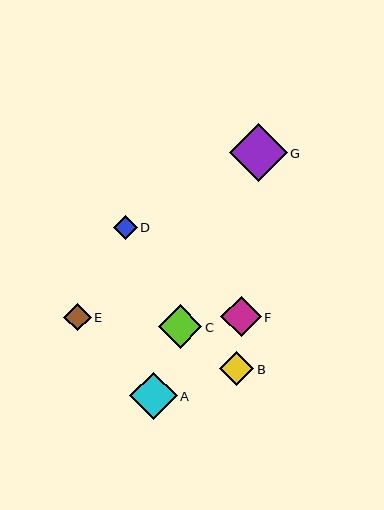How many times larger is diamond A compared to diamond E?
Diamond A is approximately 1.7 times the size of diamond E.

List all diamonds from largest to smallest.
From largest to smallest: G, A, C, F, B, E, D.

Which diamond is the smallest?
Diamond D is the smallest with a size of approximately 23 pixels.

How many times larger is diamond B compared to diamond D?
Diamond B is approximately 1.4 times the size of diamond D.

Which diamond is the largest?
Diamond G is the largest with a size of approximately 58 pixels.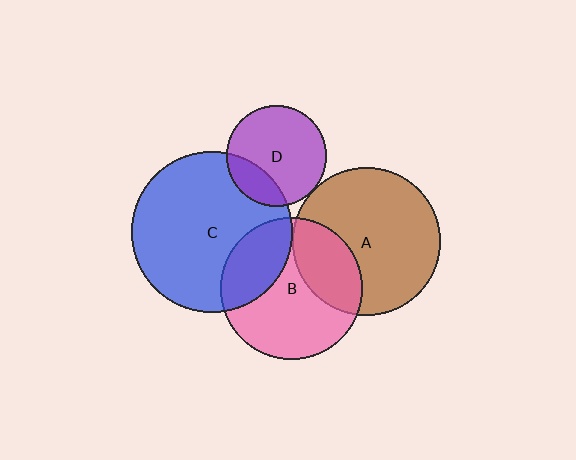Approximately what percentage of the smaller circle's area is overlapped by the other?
Approximately 25%.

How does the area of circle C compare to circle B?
Approximately 1.3 times.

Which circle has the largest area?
Circle C (blue).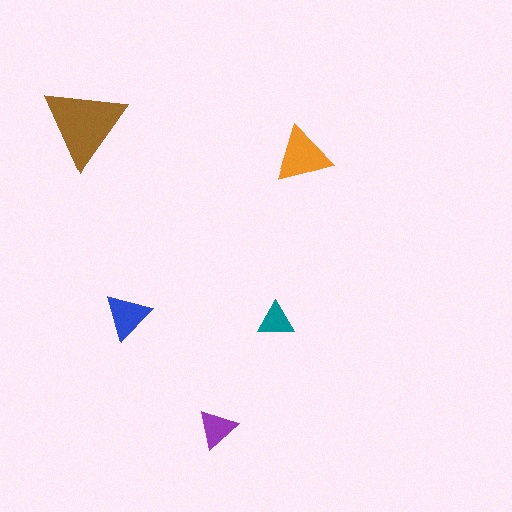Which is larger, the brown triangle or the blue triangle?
The brown one.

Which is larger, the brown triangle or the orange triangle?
The brown one.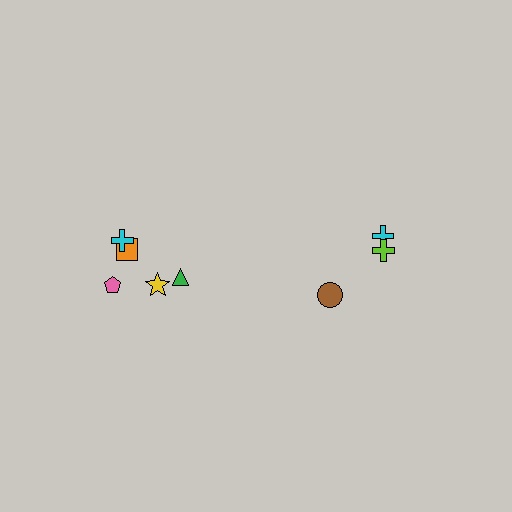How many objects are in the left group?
There are 5 objects.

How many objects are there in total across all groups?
There are 8 objects.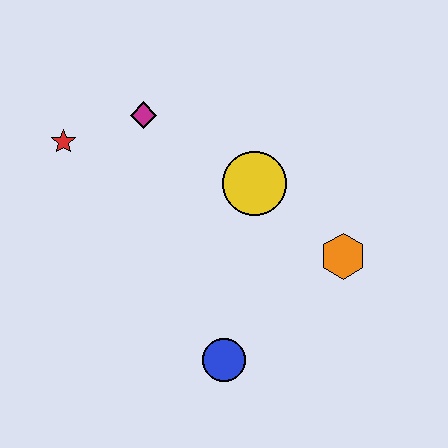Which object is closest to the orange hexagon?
The yellow circle is closest to the orange hexagon.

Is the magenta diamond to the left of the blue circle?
Yes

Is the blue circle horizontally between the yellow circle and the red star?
Yes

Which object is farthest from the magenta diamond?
The blue circle is farthest from the magenta diamond.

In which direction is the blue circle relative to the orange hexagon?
The blue circle is to the left of the orange hexagon.